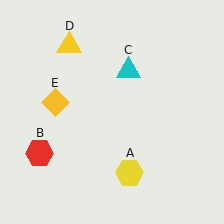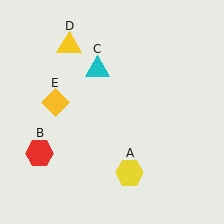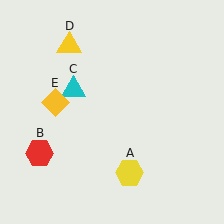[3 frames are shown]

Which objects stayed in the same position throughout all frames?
Yellow hexagon (object A) and red hexagon (object B) and yellow triangle (object D) and yellow diamond (object E) remained stationary.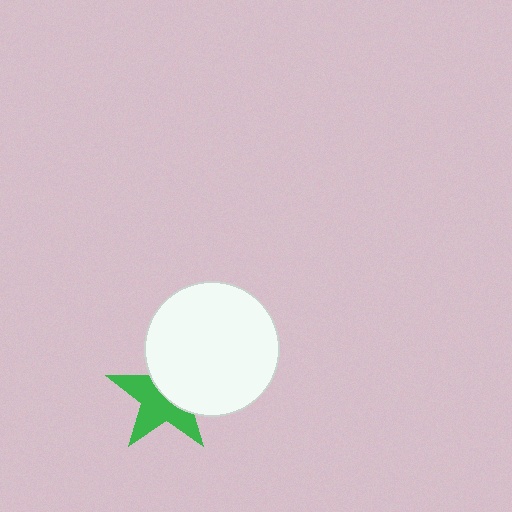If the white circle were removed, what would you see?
You would see the complete green star.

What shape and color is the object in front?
The object in front is a white circle.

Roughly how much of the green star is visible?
About half of it is visible (roughly 54%).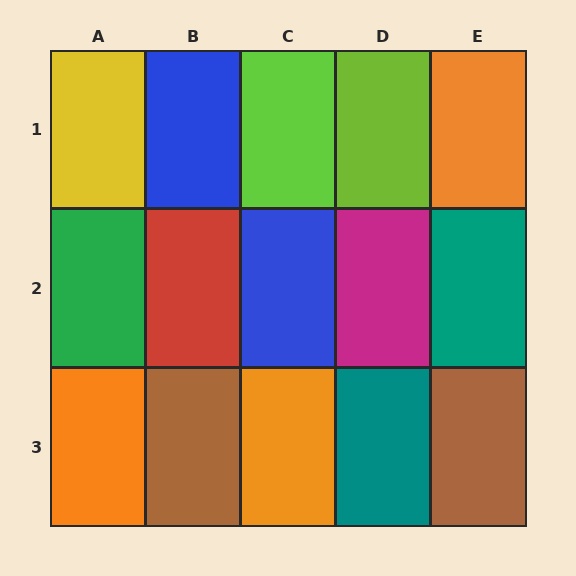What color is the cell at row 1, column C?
Lime.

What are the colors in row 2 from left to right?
Green, red, blue, magenta, teal.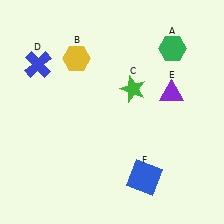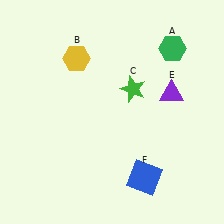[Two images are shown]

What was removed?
The blue cross (D) was removed in Image 2.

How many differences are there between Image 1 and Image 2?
There is 1 difference between the two images.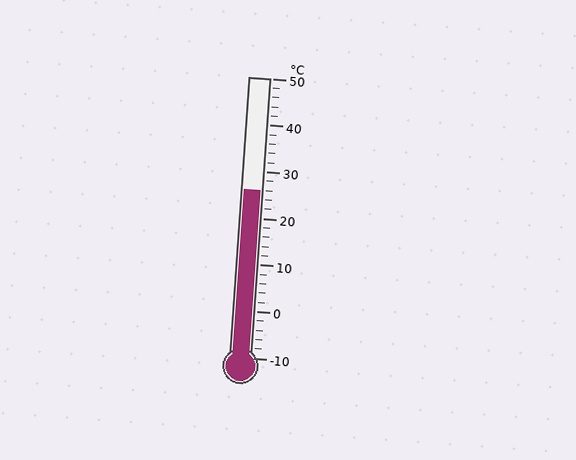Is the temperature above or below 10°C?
The temperature is above 10°C.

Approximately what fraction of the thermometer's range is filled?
The thermometer is filled to approximately 60% of its range.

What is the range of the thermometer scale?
The thermometer scale ranges from -10°C to 50°C.